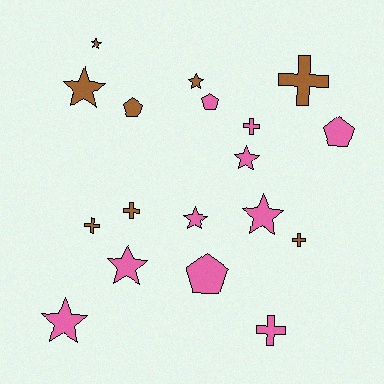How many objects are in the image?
There are 18 objects.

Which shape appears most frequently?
Star, with 8 objects.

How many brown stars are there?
There are 3 brown stars.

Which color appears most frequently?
Pink, with 10 objects.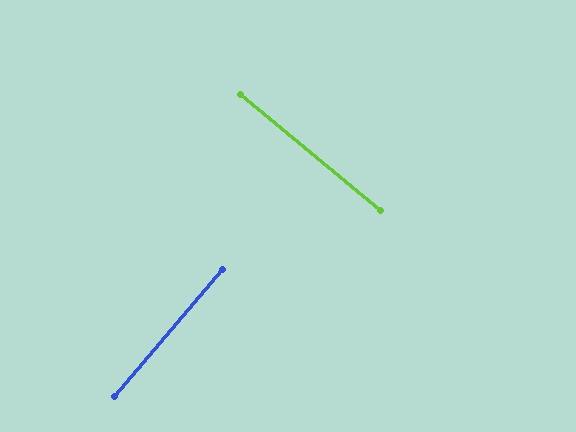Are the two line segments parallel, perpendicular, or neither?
Perpendicular — they meet at approximately 89°.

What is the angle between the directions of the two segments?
Approximately 89 degrees.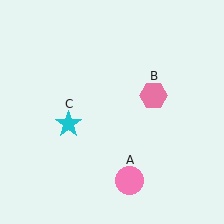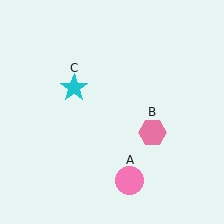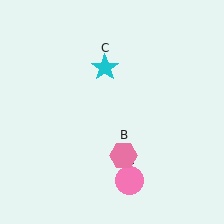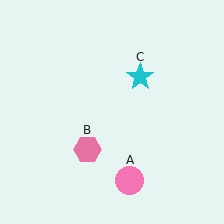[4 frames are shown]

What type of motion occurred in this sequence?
The pink hexagon (object B), cyan star (object C) rotated clockwise around the center of the scene.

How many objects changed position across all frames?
2 objects changed position: pink hexagon (object B), cyan star (object C).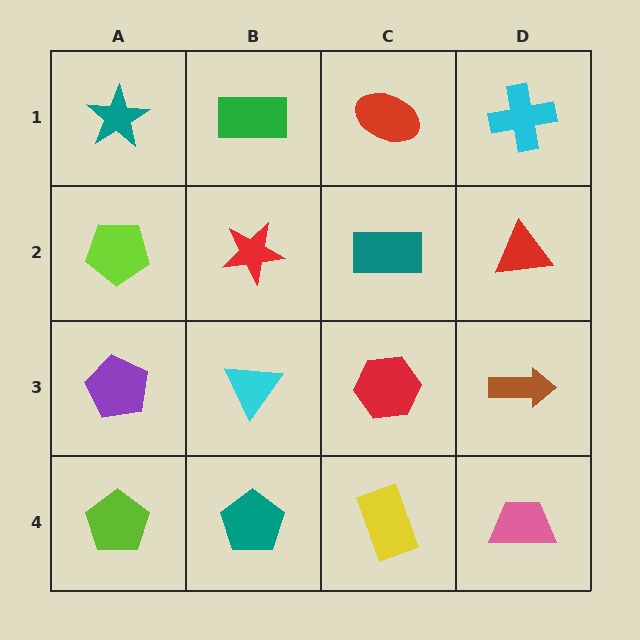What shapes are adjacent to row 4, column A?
A purple pentagon (row 3, column A), a teal pentagon (row 4, column B).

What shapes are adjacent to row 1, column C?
A teal rectangle (row 2, column C), a green rectangle (row 1, column B), a cyan cross (row 1, column D).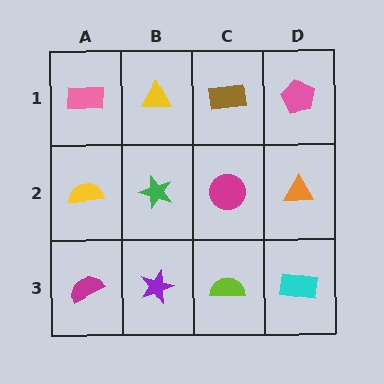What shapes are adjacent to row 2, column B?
A yellow triangle (row 1, column B), a purple star (row 3, column B), a yellow semicircle (row 2, column A), a magenta circle (row 2, column C).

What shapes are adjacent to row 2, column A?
A pink rectangle (row 1, column A), a magenta semicircle (row 3, column A), a green star (row 2, column B).